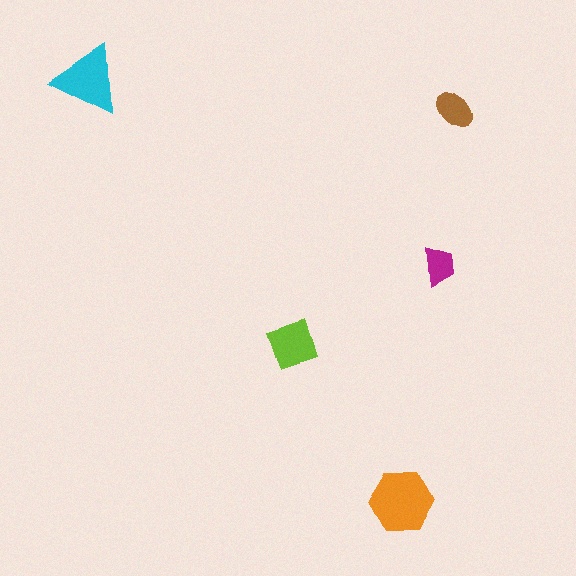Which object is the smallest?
The magenta trapezoid.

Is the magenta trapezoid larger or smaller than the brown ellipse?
Smaller.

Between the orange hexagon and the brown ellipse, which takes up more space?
The orange hexagon.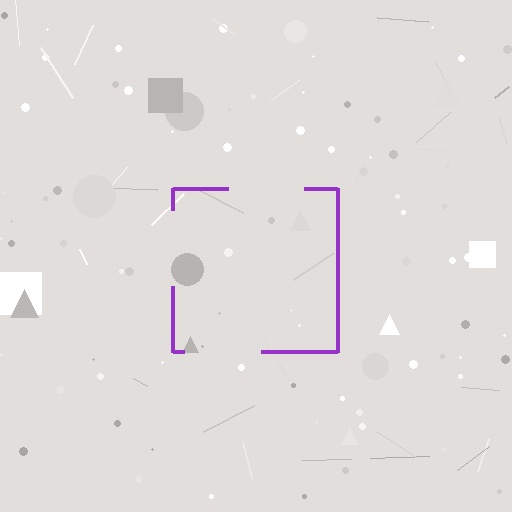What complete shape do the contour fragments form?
The contour fragments form a square.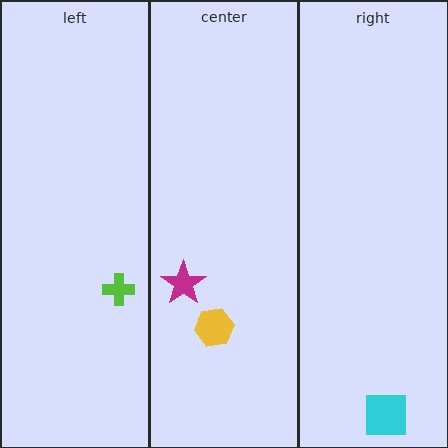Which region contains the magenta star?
The center region.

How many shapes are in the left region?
1.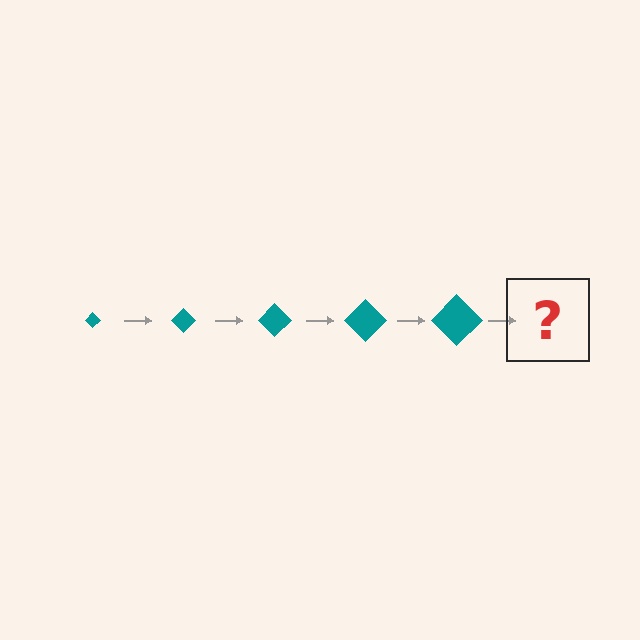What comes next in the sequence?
The next element should be a teal diamond, larger than the previous one.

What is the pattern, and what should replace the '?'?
The pattern is that the diamond gets progressively larger each step. The '?' should be a teal diamond, larger than the previous one.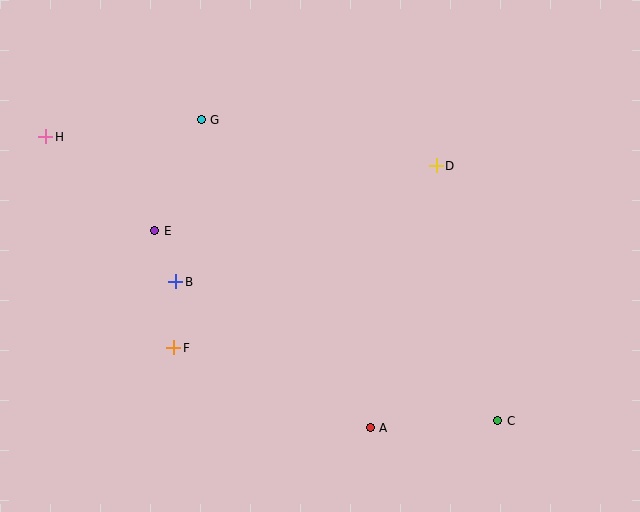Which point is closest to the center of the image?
Point B at (176, 282) is closest to the center.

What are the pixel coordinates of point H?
Point H is at (46, 137).